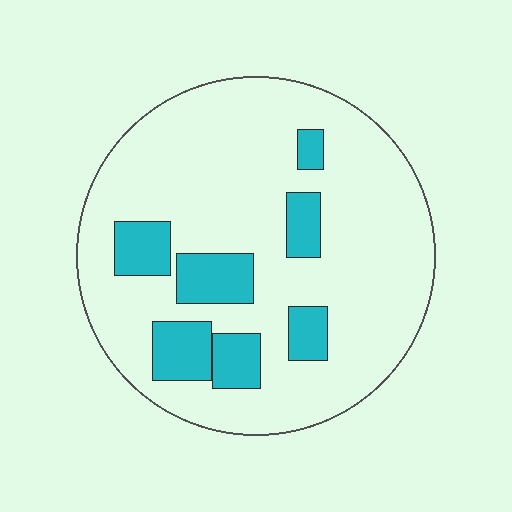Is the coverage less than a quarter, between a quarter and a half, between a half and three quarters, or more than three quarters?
Less than a quarter.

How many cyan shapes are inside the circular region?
7.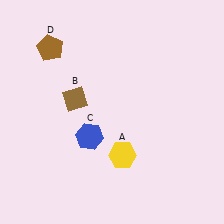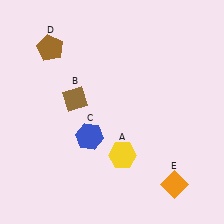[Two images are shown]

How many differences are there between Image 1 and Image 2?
There is 1 difference between the two images.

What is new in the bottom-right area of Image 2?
An orange diamond (E) was added in the bottom-right area of Image 2.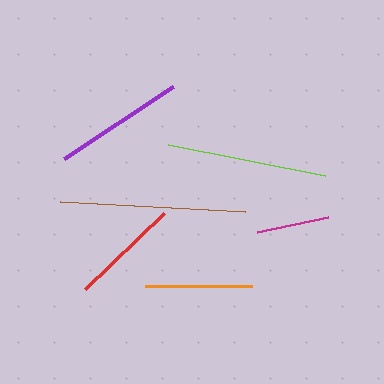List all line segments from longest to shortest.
From longest to shortest: brown, lime, purple, red, orange, magenta.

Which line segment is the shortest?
The magenta line is the shortest at approximately 72 pixels.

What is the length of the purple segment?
The purple segment is approximately 131 pixels long.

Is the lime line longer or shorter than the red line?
The lime line is longer than the red line.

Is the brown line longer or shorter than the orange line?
The brown line is longer than the orange line.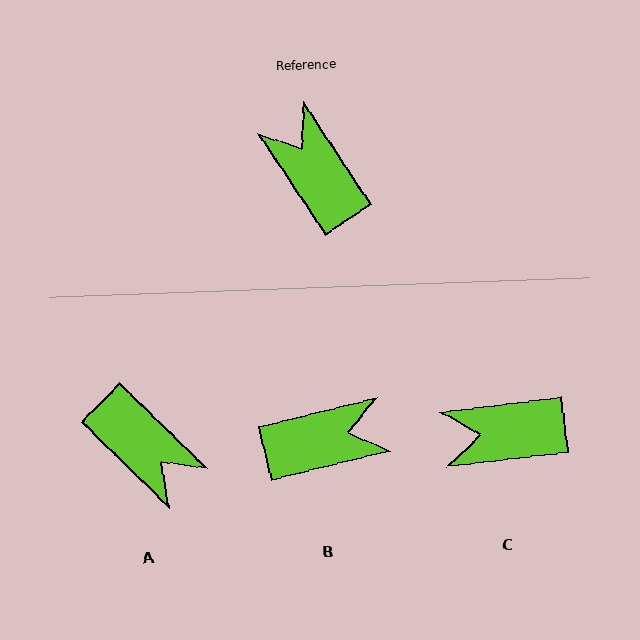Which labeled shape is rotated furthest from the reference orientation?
A, about 168 degrees away.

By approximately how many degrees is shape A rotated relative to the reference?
Approximately 168 degrees clockwise.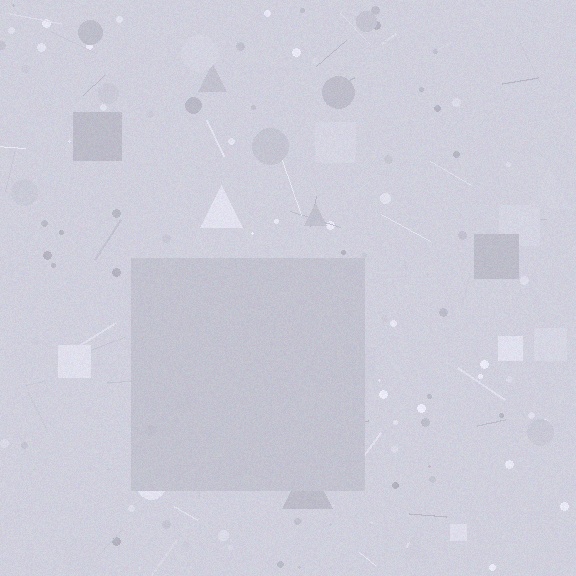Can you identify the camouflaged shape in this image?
The camouflaged shape is a square.